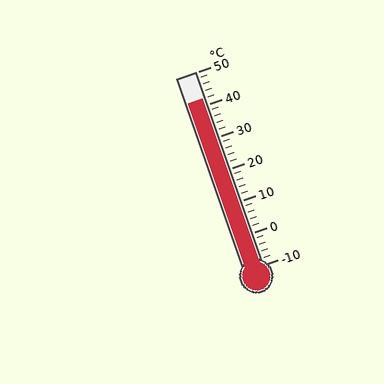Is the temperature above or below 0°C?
The temperature is above 0°C.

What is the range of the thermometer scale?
The thermometer scale ranges from -10°C to 50°C.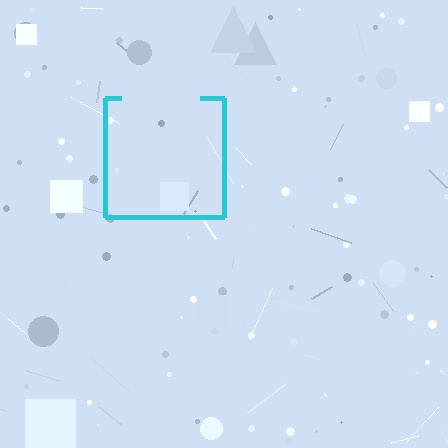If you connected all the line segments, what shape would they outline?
They would outline a square.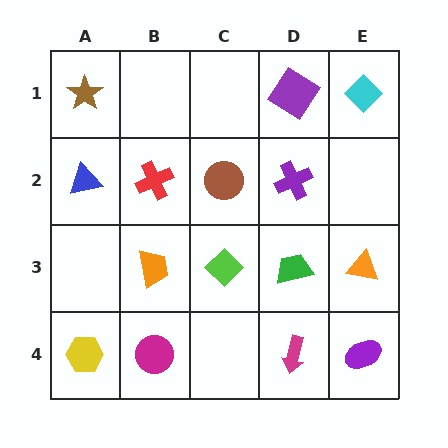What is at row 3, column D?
A green trapezoid.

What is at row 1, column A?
A brown star.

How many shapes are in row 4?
4 shapes.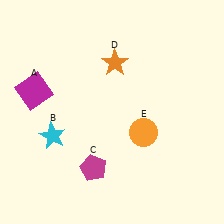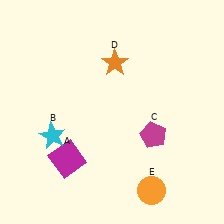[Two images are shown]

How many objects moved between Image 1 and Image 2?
3 objects moved between the two images.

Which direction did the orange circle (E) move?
The orange circle (E) moved down.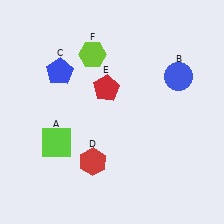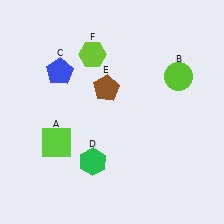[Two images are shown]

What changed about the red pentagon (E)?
In Image 1, E is red. In Image 2, it changed to brown.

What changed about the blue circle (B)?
In Image 1, B is blue. In Image 2, it changed to lime.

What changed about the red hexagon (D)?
In Image 1, D is red. In Image 2, it changed to green.